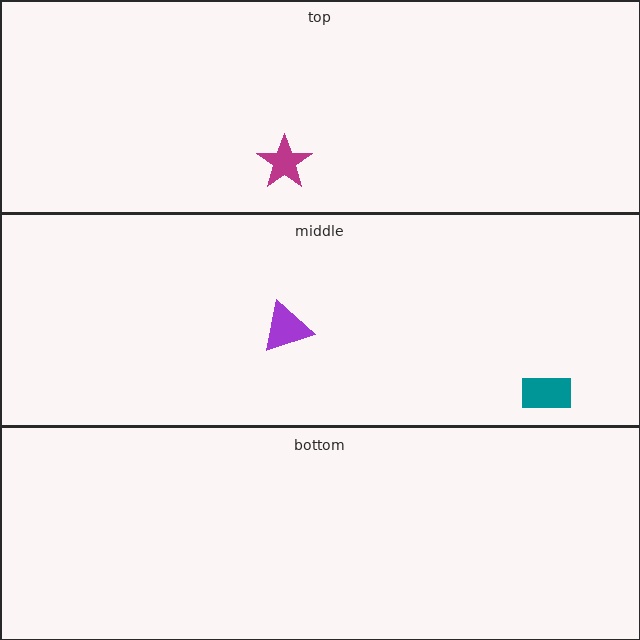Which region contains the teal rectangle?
The middle region.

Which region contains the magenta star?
The top region.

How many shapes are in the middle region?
2.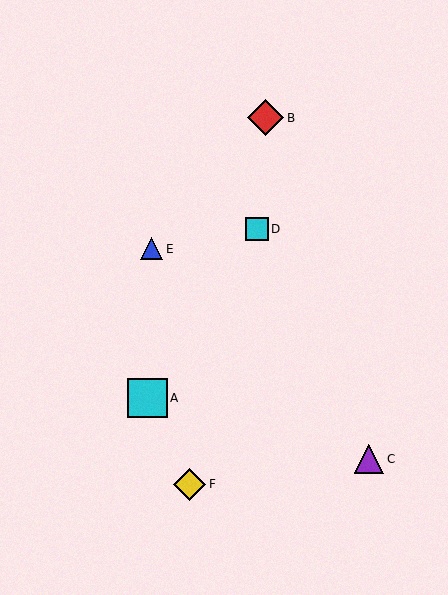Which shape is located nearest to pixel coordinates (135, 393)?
The cyan square (labeled A) at (147, 398) is nearest to that location.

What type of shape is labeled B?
Shape B is a red diamond.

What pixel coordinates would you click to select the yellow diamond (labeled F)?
Click at (189, 484) to select the yellow diamond F.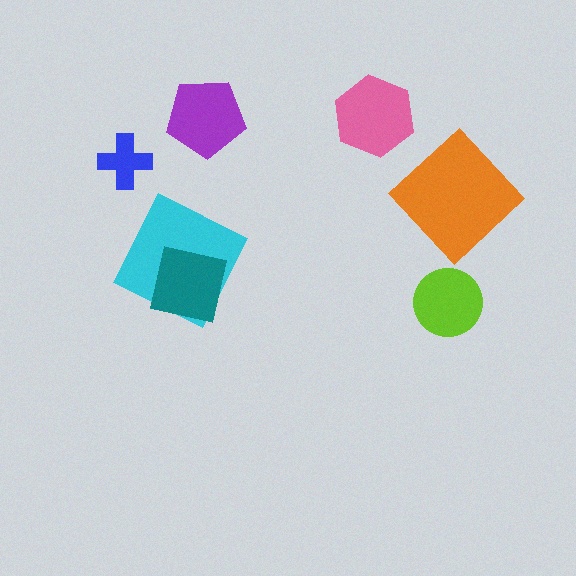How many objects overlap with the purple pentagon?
0 objects overlap with the purple pentagon.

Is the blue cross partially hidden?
No, no other shape covers it.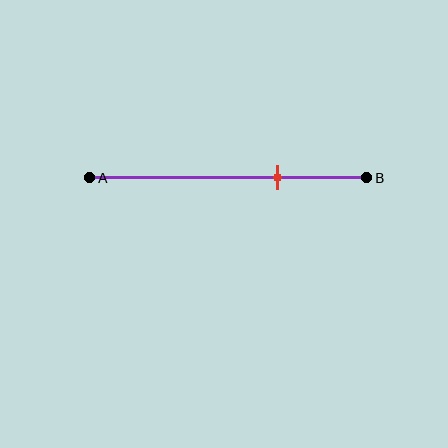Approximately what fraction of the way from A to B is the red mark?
The red mark is approximately 70% of the way from A to B.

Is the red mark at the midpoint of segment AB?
No, the mark is at about 70% from A, not at the 50% midpoint.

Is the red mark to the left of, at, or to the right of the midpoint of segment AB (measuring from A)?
The red mark is to the right of the midpoint of segment AB.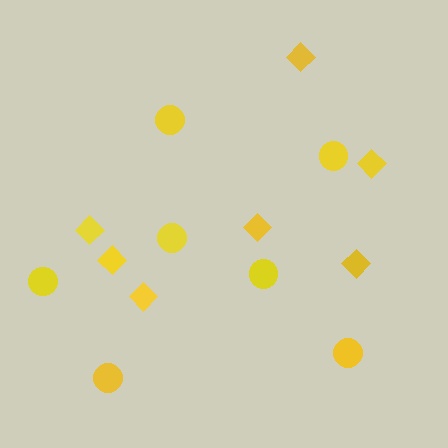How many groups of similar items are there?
There are 2 groups: one group of diamonds (7) and one group of circles (7).